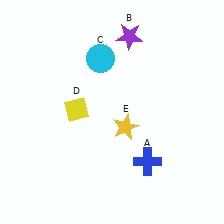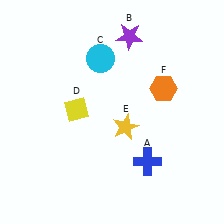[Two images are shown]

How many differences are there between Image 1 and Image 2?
There is 1 difference between the two images.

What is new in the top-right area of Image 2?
An orange hexagon (F) was added in the top-right area of Image 2.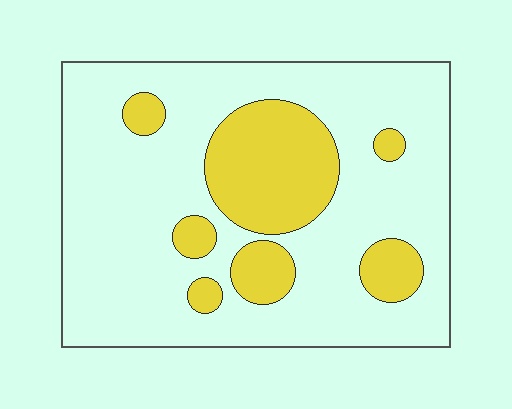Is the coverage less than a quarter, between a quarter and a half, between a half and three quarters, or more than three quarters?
Less than a quarter.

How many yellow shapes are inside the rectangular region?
7.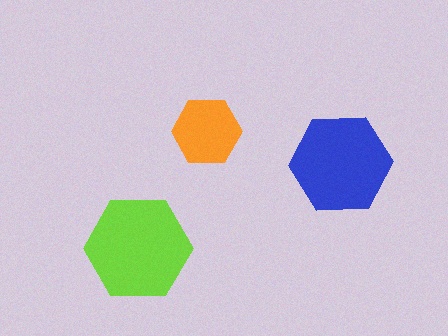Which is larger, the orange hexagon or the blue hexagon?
The blue one.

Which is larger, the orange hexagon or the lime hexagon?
The lime one.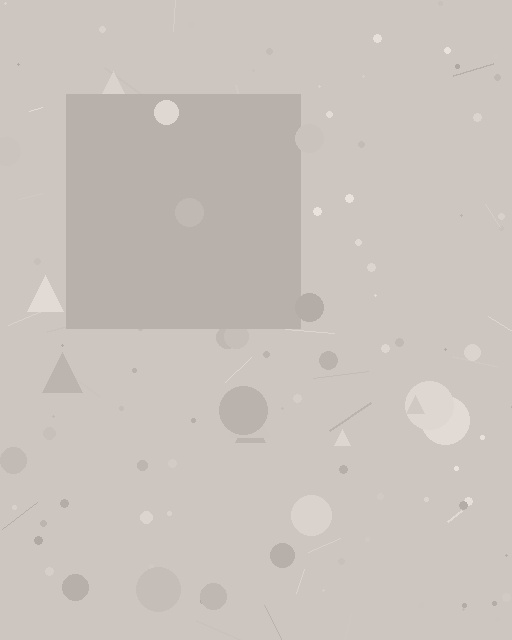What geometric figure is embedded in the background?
A square is embedded in the background.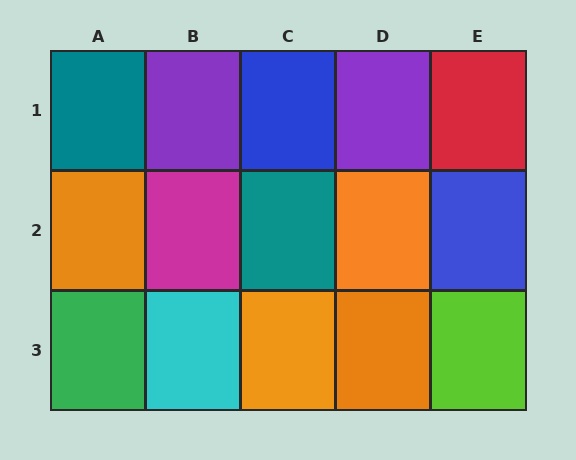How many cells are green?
1 cell is green.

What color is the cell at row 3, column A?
Green.